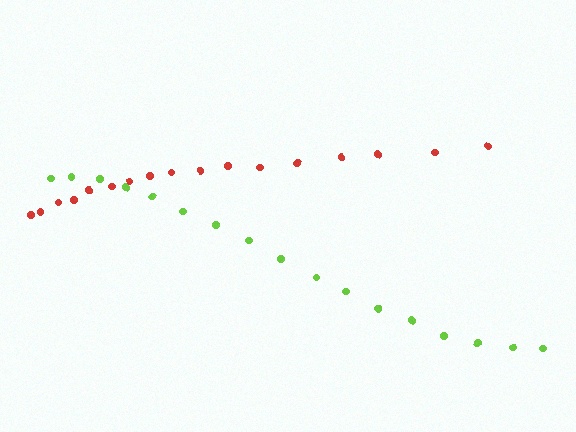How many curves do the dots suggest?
There are 2 distinct paths.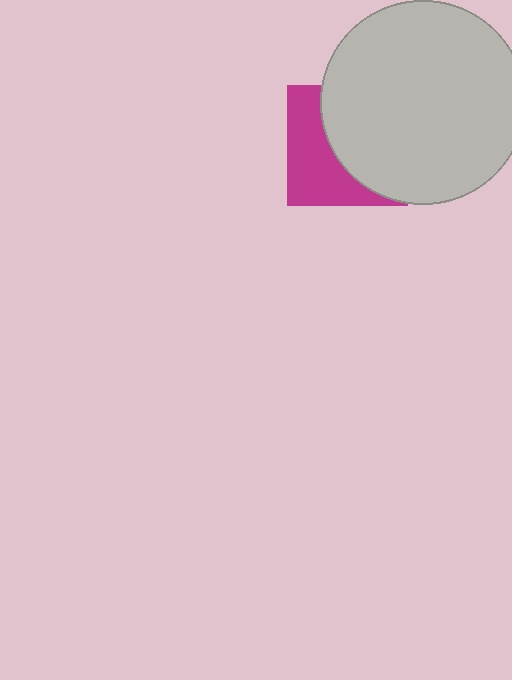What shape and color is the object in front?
The object in front is a light gray circle.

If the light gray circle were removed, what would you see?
You would see the complete magenta square.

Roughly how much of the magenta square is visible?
A small part of it is visible (roughly 43%).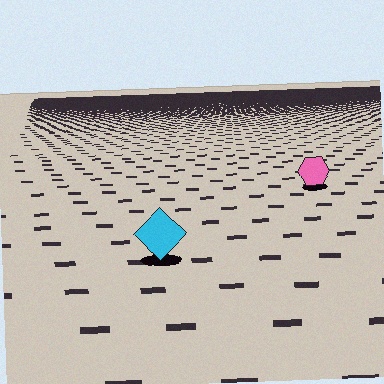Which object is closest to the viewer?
The cyan diamond is closest. The texture marks near it are larger and more spread out.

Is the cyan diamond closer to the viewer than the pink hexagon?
Yes. The cyan diamond is closer — you can tell from the texture gradient: the ground texture is coarser near it.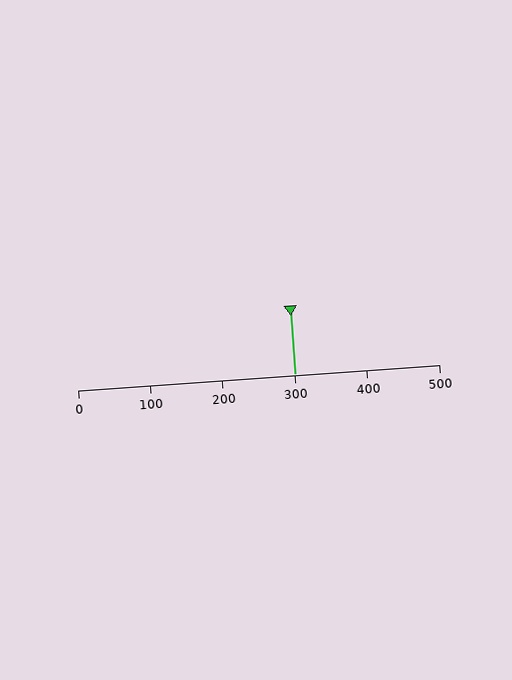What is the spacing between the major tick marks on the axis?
The major ticks are spaced 100 apart.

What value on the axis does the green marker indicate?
The marker indicates approximately 300.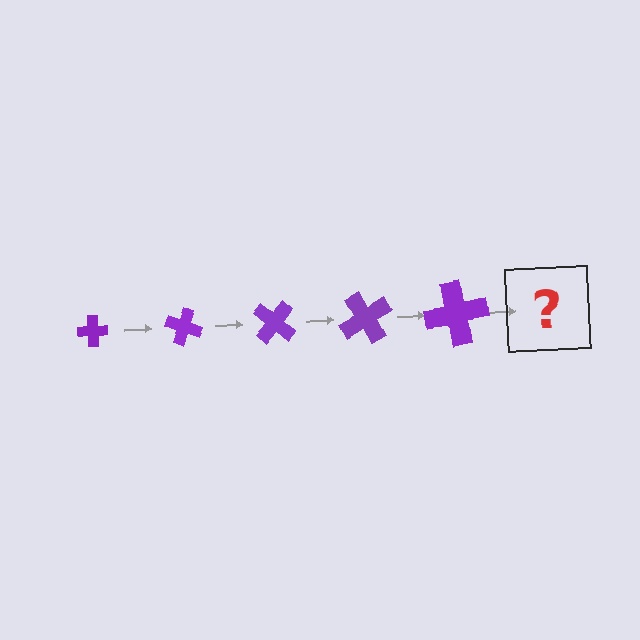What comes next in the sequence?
The next element should be a cross, larger than the previous one and rotated 100 degrees from the start.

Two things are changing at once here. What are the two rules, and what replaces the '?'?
The two rules are that the cross grows larger each step and it rotates 20 degrees each step. The '?' should be a cross, larger than the previous one and rotated 100 degrees from the start.